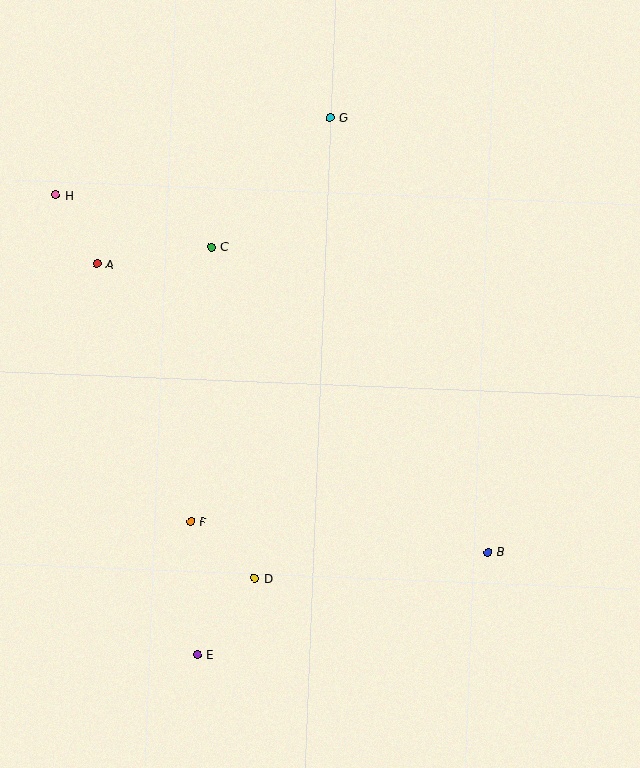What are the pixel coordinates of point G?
Point G is at (330, 117).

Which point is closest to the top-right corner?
Point G is closest to the top-right corner.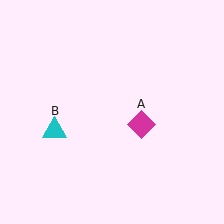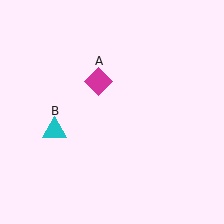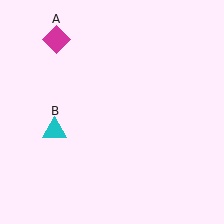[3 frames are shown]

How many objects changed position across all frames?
1 object changed position: magenta diamond (object A).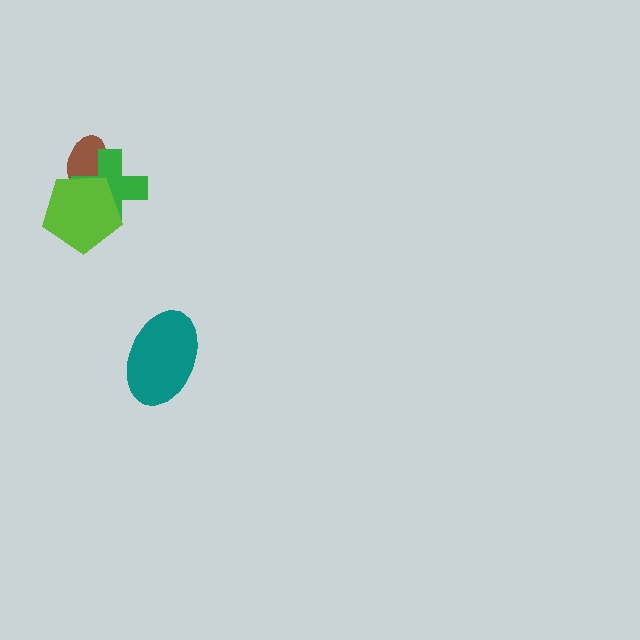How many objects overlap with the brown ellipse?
2 objects overlap with the brown ellipse.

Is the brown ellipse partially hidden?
Yes, it is partially covered by another shape.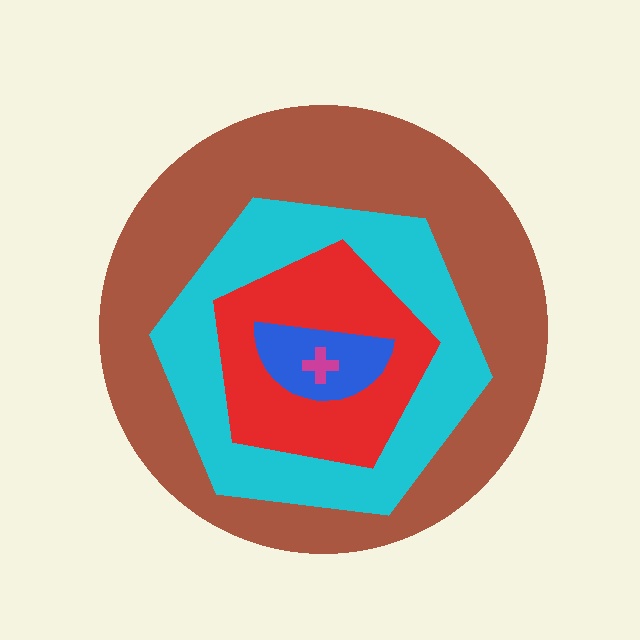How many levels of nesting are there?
5.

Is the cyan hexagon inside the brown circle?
Yes.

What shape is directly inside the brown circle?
The cyan hexagon.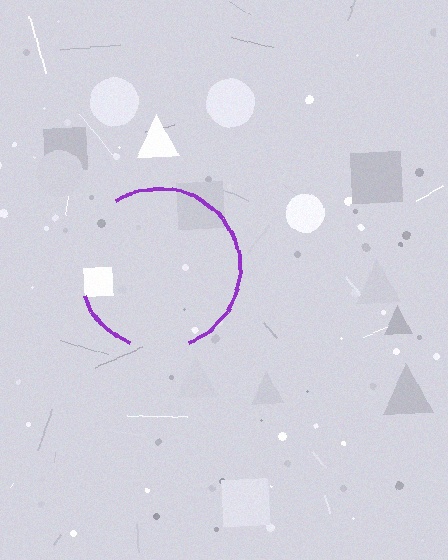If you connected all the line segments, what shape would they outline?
They would outline a circle.